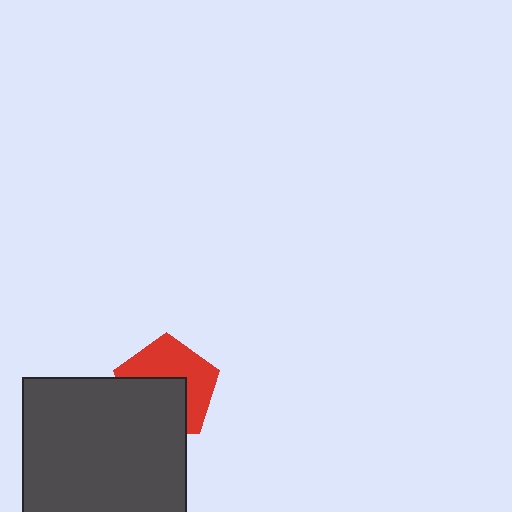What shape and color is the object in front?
The object in front is a dark gray square.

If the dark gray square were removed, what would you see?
You would see the complete red pentagon.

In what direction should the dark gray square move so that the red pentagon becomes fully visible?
The dark gray square should move down. That is the shortest direction to clear the overlap and leave the red pentagon fully visible.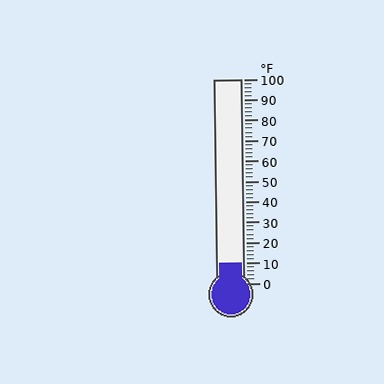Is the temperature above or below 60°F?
The temperature is below 60°F.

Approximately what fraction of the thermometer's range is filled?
The thermometer is filled to approximately 10% of its range.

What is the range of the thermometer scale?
The thermometer scale ranges from 0°F to 100°F.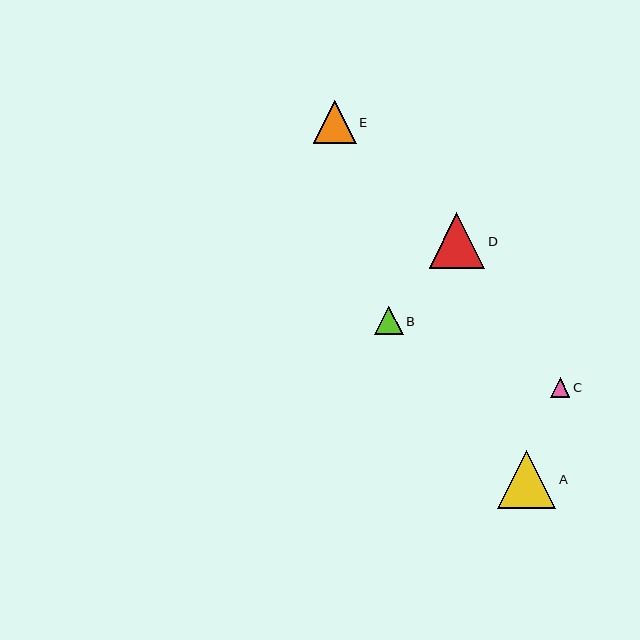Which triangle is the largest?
Triangle A is the largest with a size of approximately 59 pixels.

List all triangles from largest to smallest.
From largest to smallest: A, D, E, B, C.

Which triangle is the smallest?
Triangle C is the smallest with a size of approximately 20 pixels.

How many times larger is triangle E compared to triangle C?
Triangle E is approximately 2.2 times the size of triangle C.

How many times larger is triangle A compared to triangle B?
Triangle A is approximately 2.1 times the size of triangle B.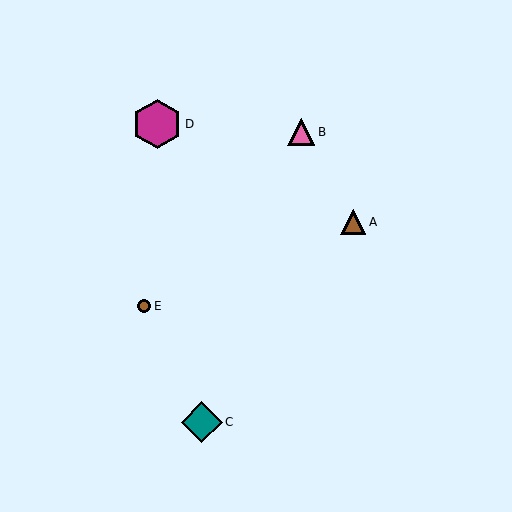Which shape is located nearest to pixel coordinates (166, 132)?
The magenta hexagon (labeled D) at (157, 124) is nearest to that location.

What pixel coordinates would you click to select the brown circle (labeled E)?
Click at (144, 306) to select the brown circle E.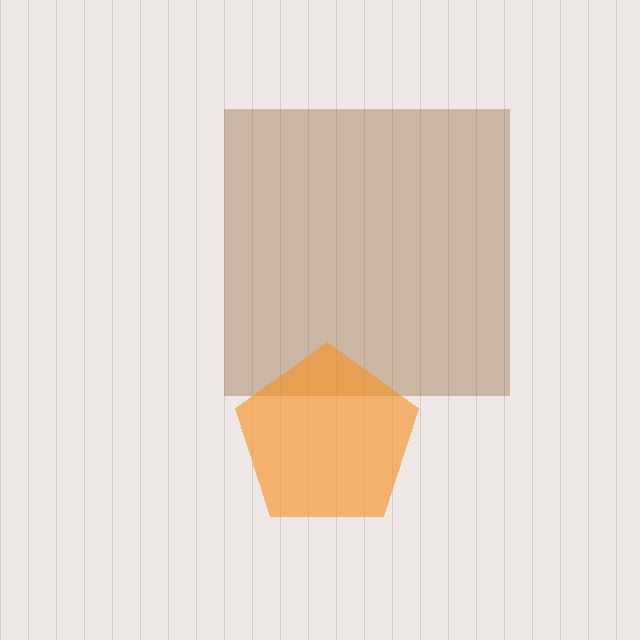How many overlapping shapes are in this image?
There are 2 overlapping shapes in the image.